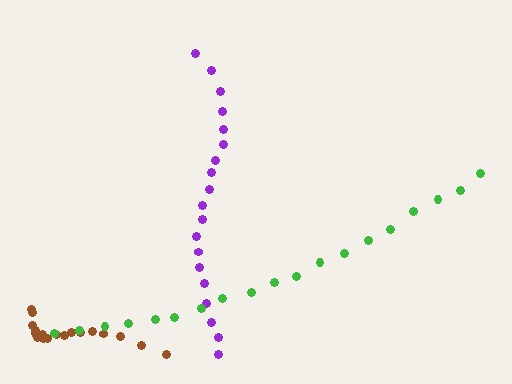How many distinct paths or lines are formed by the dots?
There are 3 distinct paths.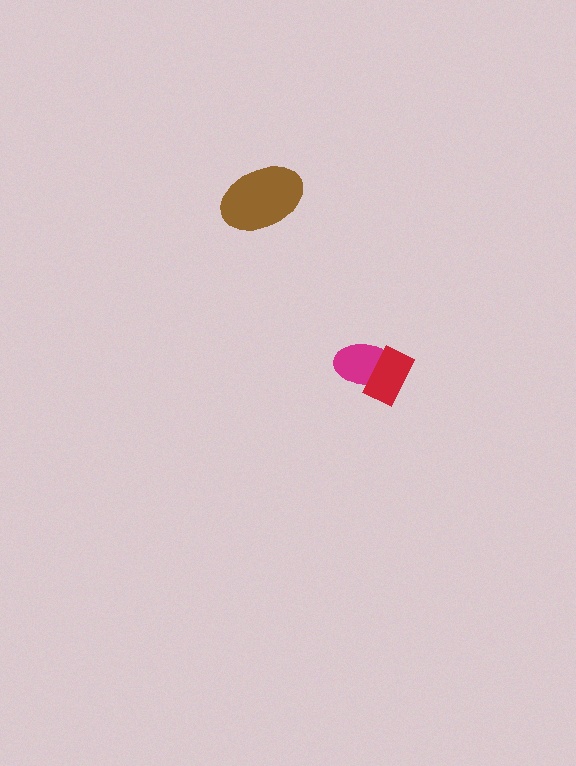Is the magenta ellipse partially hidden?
Yes, it is partially covered by another shape.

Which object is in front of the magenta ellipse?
The red rectangle is in front of the magenta ellipse.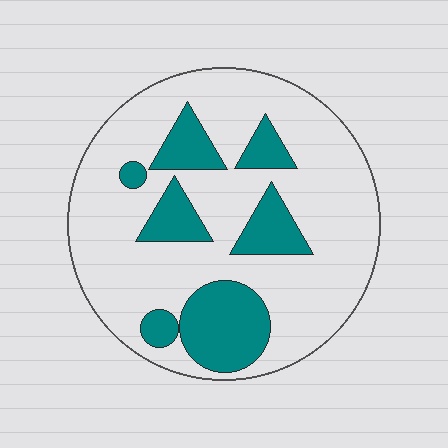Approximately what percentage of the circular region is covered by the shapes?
Approximately 25%.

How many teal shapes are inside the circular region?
7.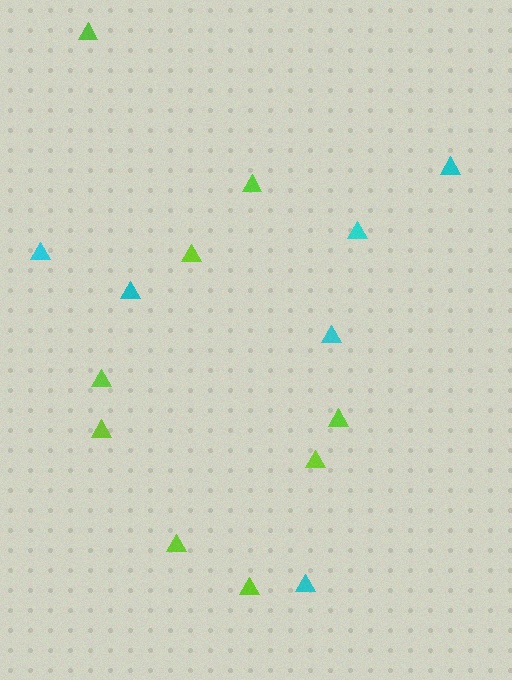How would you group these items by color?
There are 2 groups: one group of cyan triangles (6) and one group of lime triangles (9).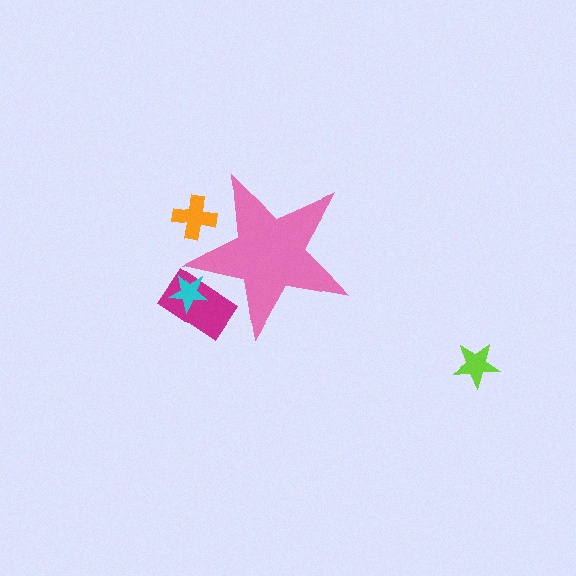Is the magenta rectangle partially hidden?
Yes, the magenta rectangle is partially hidden behind the pink star.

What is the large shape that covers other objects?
A pink star.